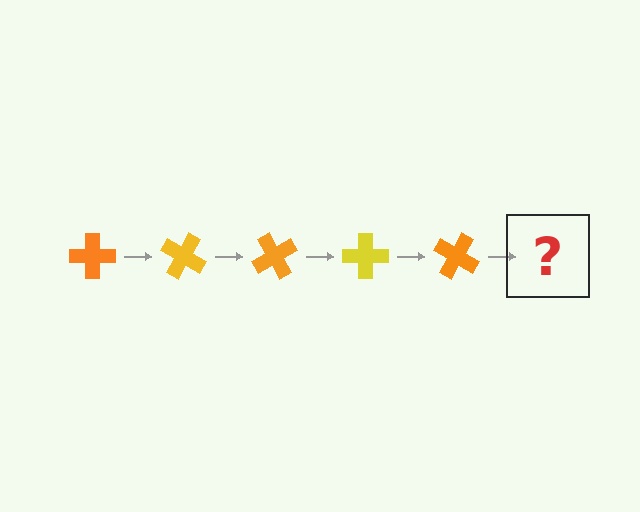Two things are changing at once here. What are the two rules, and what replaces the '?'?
The two rules are that it rotates 30 degrees each step and the color cycles through orange and yellow. The '?' should be a yellow cross, rotated 150 degrees from the start.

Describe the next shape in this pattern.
It should be a yellow cross, rotated 150 degrees from the start.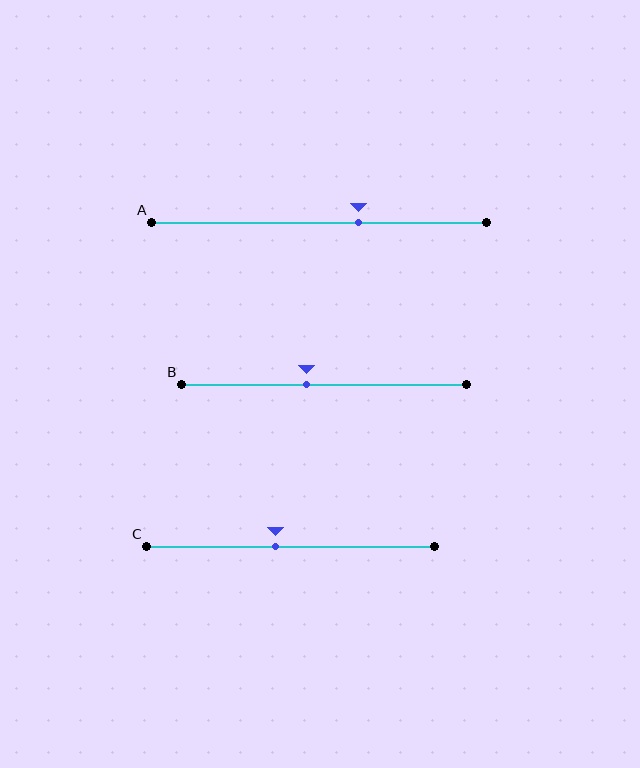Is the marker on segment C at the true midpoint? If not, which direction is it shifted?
No, the marker on segment C is shifted to the left by about 5% of the segment length.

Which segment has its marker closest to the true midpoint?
Segment C has its marker closest to the true midpoint.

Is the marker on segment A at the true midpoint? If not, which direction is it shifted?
No, the marker on segment A is shifted to the right by about 12% of the segment length.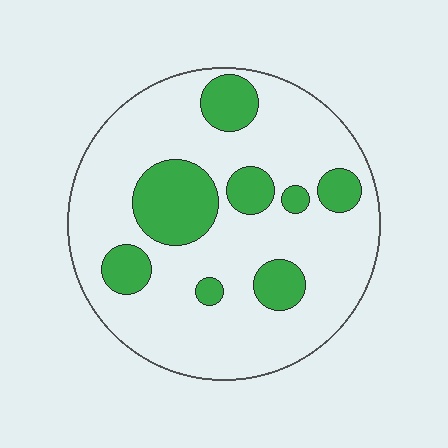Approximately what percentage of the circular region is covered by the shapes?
Approximately 25%.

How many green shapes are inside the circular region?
8.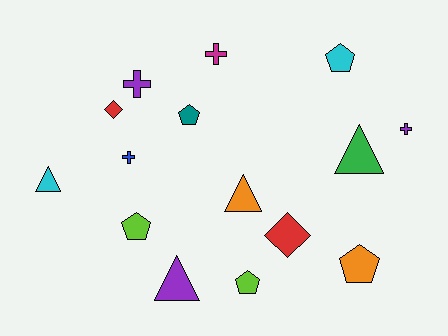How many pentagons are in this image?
There are 5 pentagons.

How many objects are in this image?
There are 15 objects.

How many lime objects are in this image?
There are 2 lime objects.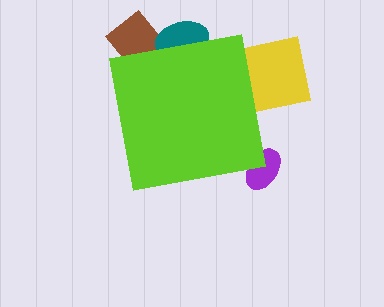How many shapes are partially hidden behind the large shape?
4 shapes are partially hidden.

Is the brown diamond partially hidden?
Yes, the brown diamond is partially hidden behind the lime square.